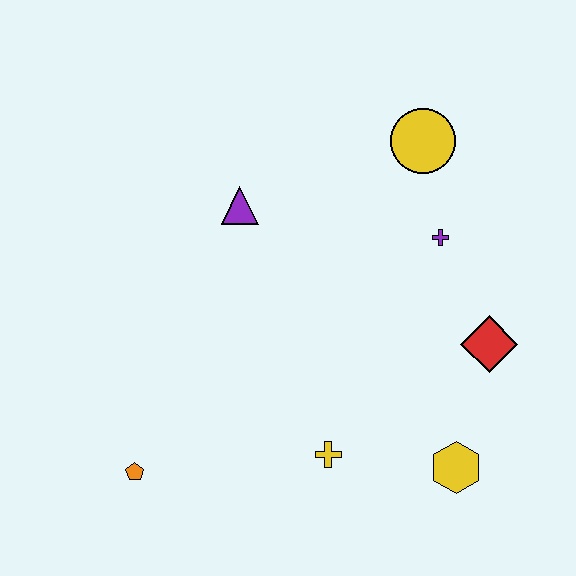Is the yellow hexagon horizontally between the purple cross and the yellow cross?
No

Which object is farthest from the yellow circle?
The orange pentagon is farthest from the yellow circle.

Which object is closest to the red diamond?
The purple cross is closest to the red diamond.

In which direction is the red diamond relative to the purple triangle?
The red diamond is to the right of the purple triangle.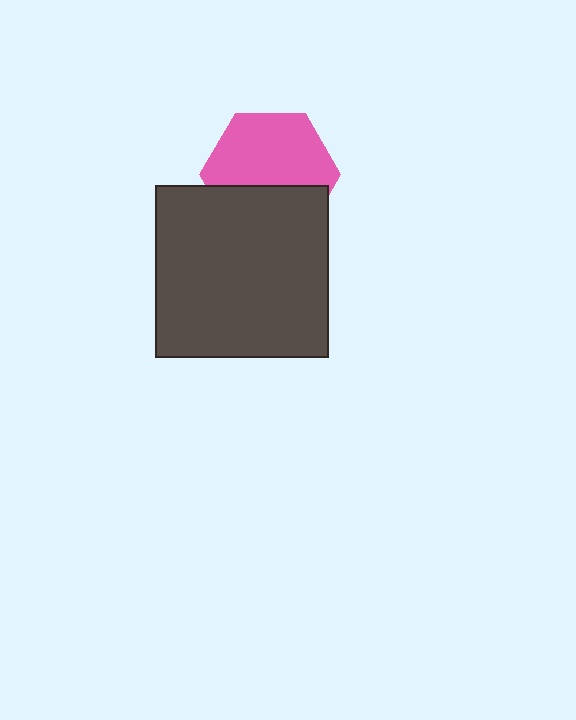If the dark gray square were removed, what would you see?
You would see the complete pink hexagon.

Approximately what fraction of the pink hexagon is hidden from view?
Roughly 38% of the pink hexagon is hidden behind the dark gray square.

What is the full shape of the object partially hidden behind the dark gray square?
The partially hidden object is a pink hexagon.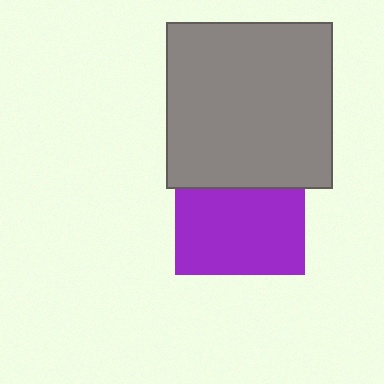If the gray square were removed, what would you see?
You would see the complete purple square.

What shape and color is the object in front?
The object in front is a gray square.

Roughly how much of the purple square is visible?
Most of it is visible (roughly 65%).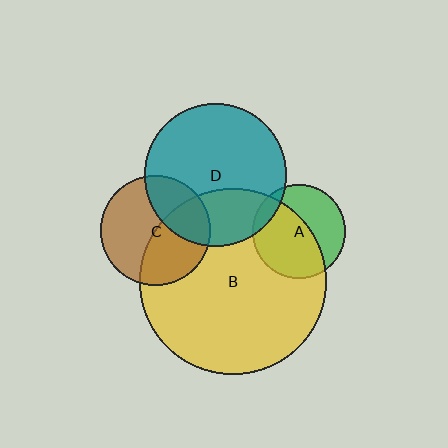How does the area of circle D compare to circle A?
Approximately 2.3 times.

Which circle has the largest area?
Circle B (yellow).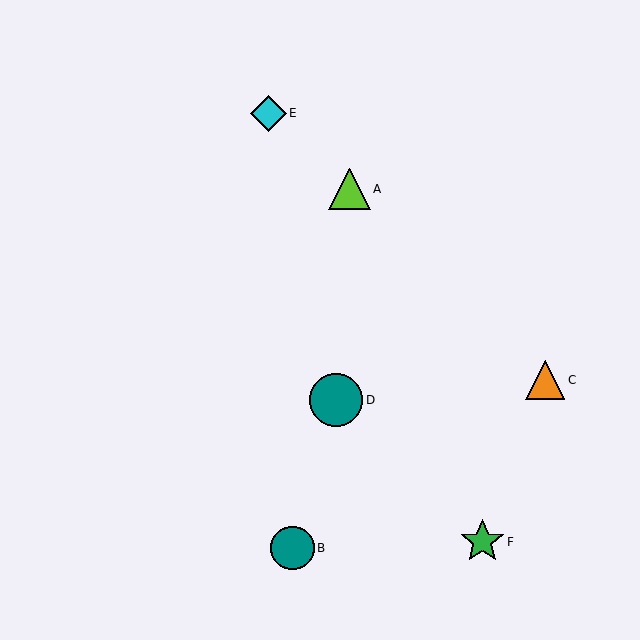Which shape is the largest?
The teal circle (labeled D) is the largest.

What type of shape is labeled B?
Shape B is a teal circle.